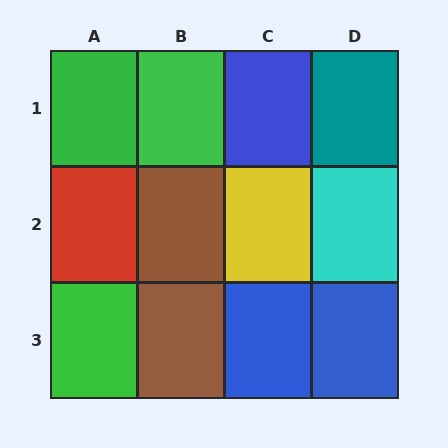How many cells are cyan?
1 cell is cyan.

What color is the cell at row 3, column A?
Green.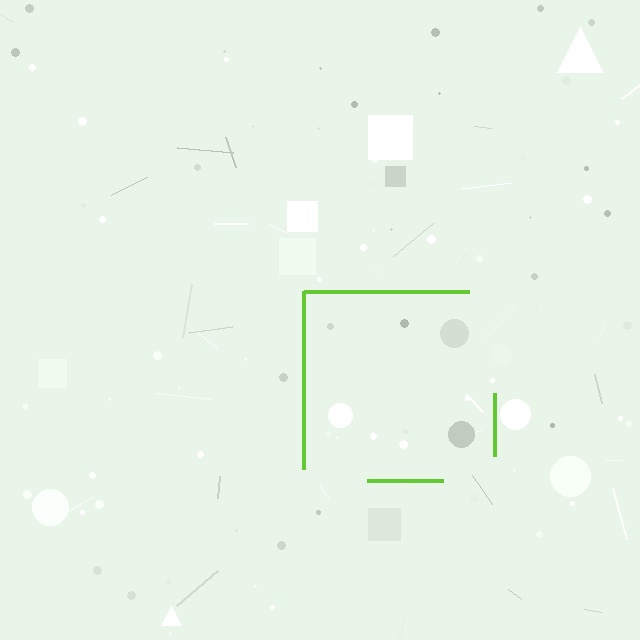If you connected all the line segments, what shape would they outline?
They would outline a square.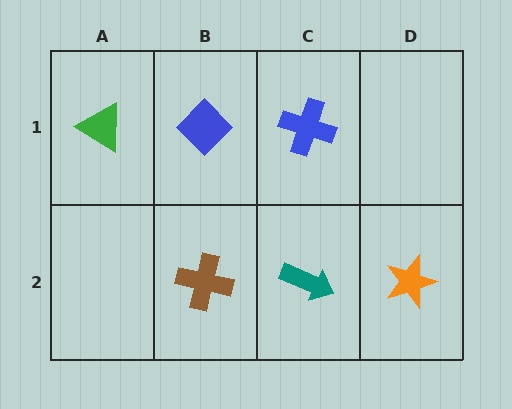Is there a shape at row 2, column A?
No, that cell is empty.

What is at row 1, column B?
A blue diamond.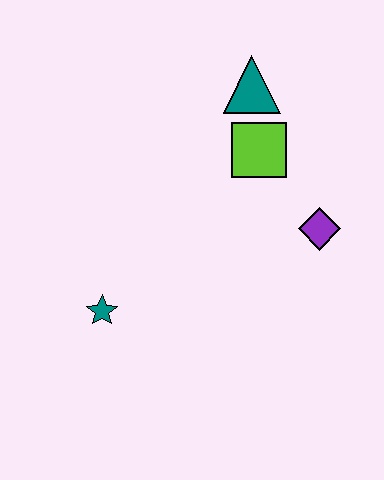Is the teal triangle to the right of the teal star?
Yes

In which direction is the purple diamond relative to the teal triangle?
The purple diamond is below the teal triangle.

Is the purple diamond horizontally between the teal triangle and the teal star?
No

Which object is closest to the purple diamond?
The lime square is closest to the purple diamond.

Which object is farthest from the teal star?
The teal triangle is farthest from the teal star.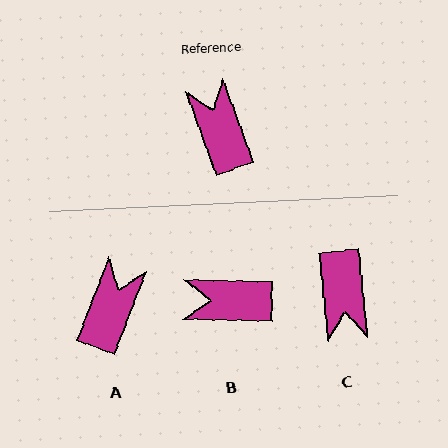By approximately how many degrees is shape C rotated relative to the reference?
Approximately 166 degrees counter-clockwise.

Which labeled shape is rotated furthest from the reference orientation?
C, about 166 degrees away.